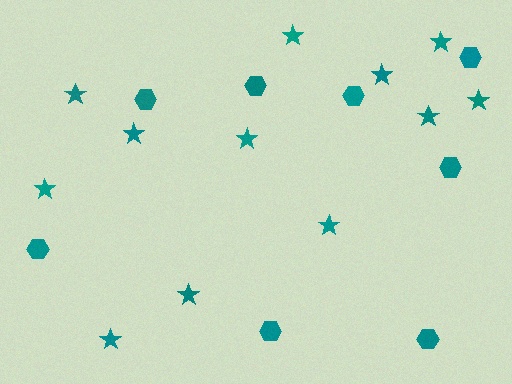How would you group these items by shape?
There are 2 groups: one group of hexagons (8) and one group of stars (12).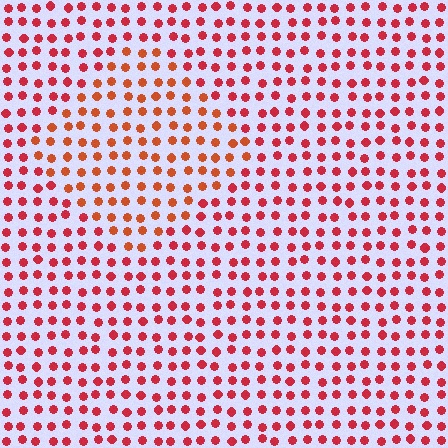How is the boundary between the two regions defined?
The boundary is defined purely by a slight shift in hue (about 23 degrees). Spacing, size, and orientation are identical on both sides.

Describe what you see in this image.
The image is filled with small red elements in a uniform arrangement. A diamond-shaped region is visible where the elements are tinted to a slightly different hue, forming a subtle color boundary.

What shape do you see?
I see a diamond.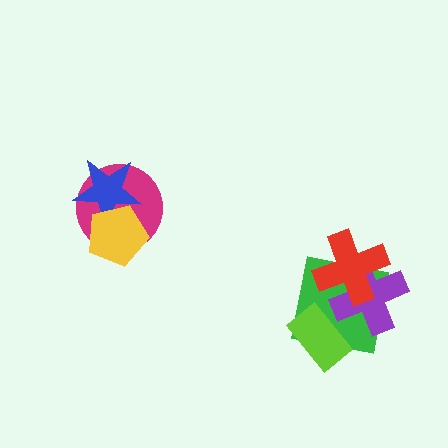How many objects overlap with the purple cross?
2 objects overlap with the purple cross.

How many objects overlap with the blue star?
2 objects overlap with the blue star.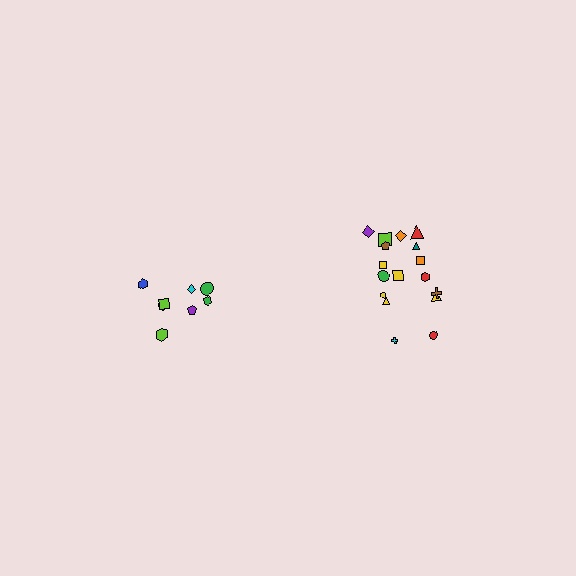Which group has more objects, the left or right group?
The right group.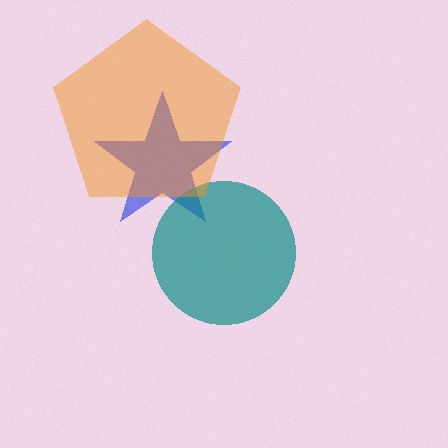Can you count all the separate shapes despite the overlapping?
Yes, there are 3 separate shapes.